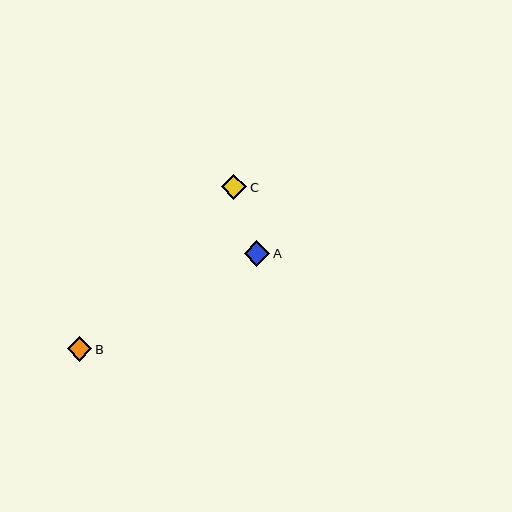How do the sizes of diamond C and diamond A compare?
Diamond C and diamond A are approximately the same size.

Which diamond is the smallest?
Diamond B is the smallest with a size of approximately 25 pixels.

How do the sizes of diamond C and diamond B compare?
Diamond C and diamond B are approximately the same size.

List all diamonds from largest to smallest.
From largest to smallest: C, A, B.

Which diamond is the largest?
Diamond C is the largest with a size of approximately 26 pixels.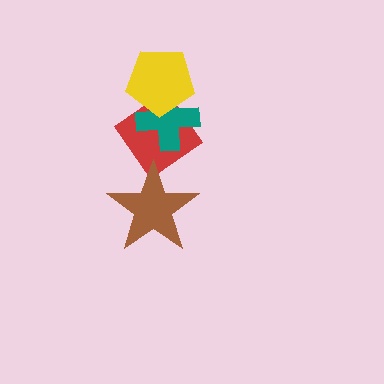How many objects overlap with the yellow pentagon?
2 objects overlap with the yellow pentagon.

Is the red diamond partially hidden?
Yes, it is partially covered by another shape.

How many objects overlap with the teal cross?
2 objects overlap with the teal cross.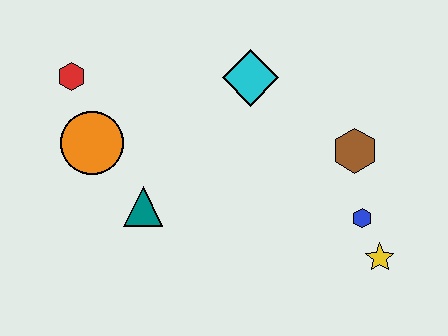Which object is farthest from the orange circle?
The yellow star is farthest from the orange circle.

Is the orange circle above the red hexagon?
No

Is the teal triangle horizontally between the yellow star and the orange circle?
Yes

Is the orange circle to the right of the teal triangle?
No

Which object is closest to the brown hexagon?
The blue hexagon is closest to the brown hexagon.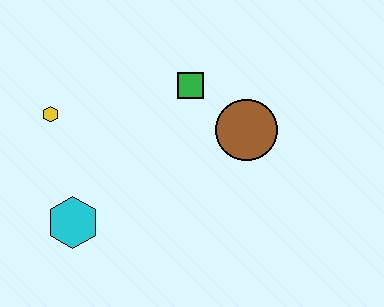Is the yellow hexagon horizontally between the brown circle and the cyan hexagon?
No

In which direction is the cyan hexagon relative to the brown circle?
The cyan hexagon is to the left of the brown circle.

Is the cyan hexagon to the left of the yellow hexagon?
No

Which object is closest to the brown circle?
The green square is closest to the brown circle.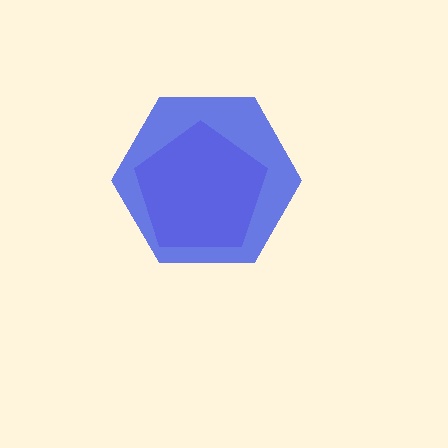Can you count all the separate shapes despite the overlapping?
Yes, there are 2 separate shapes.